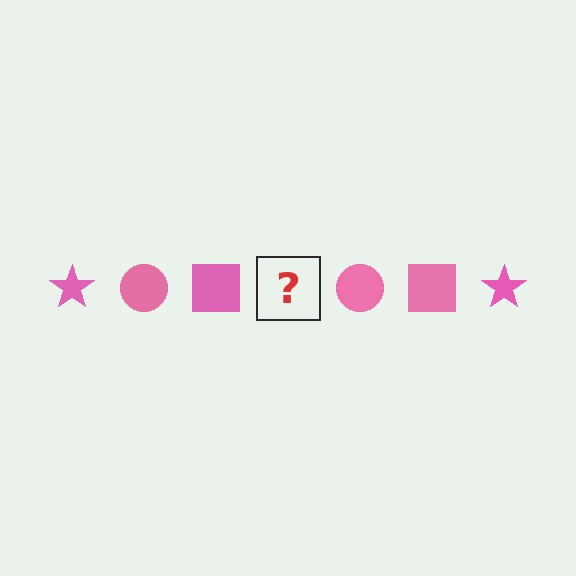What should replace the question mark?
The question mark should be replaced with a pink star.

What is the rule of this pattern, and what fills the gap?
The rule is that the pattern cycles through star, circle, square shapes in pink. The gap should be filled with a pink star.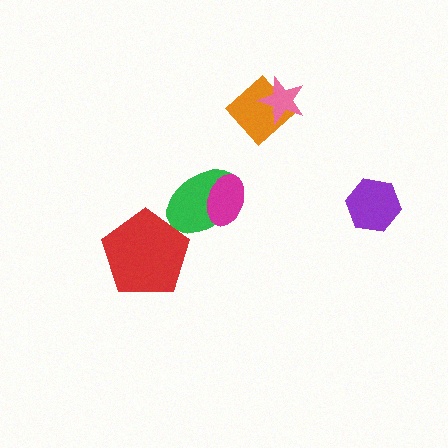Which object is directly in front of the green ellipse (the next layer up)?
The red pentagon is directly in front of the green ellipse.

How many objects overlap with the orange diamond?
1 object overlaps with the orange diamond.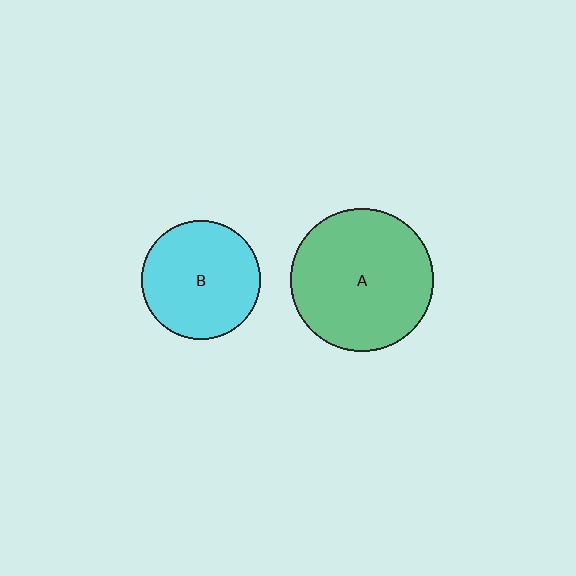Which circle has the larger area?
Circle A (green).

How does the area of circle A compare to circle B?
Approximately 1.5 times.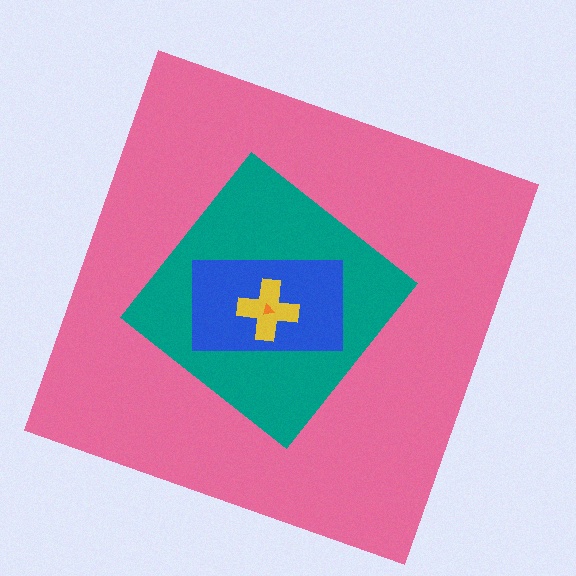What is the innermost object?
The orange triangle.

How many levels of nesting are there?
5.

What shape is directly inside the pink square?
The teal diamond.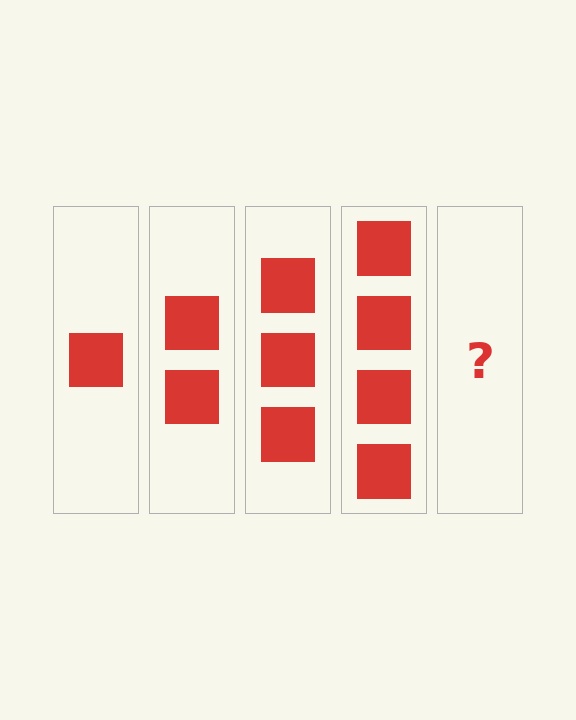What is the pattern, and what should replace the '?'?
The pattern is that each step adds one more square. The '?' should be 5 squares.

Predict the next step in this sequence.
The next step is 5 squares.